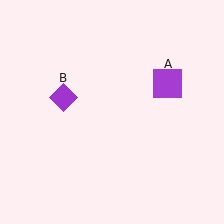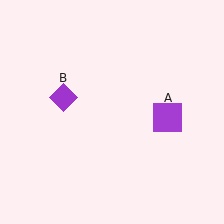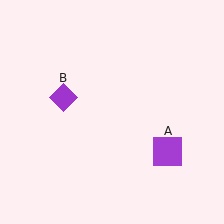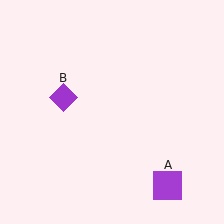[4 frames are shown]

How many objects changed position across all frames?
1 object changed position: purple square (object A).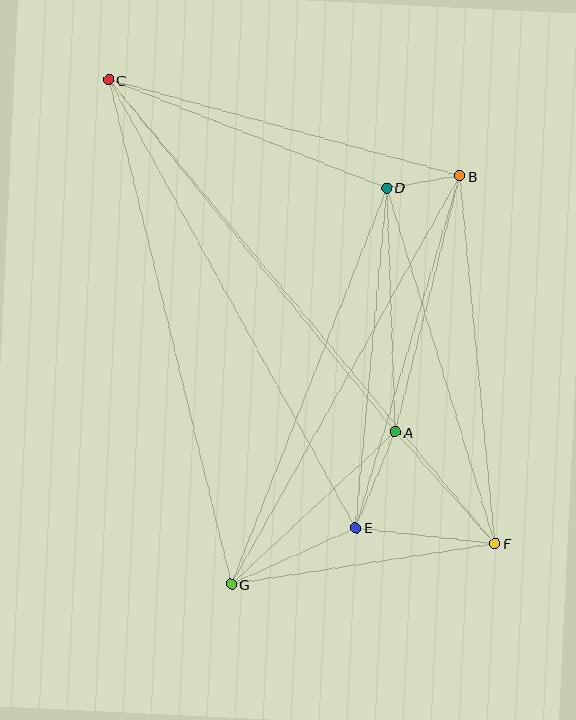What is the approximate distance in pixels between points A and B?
The distance between A and B is approximately 264 pixels.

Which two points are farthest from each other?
Points C and F are farthest from each other.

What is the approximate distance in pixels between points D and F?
The distance between D and F is approximately 372 pixels.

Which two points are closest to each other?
Points B and D are closest to each other.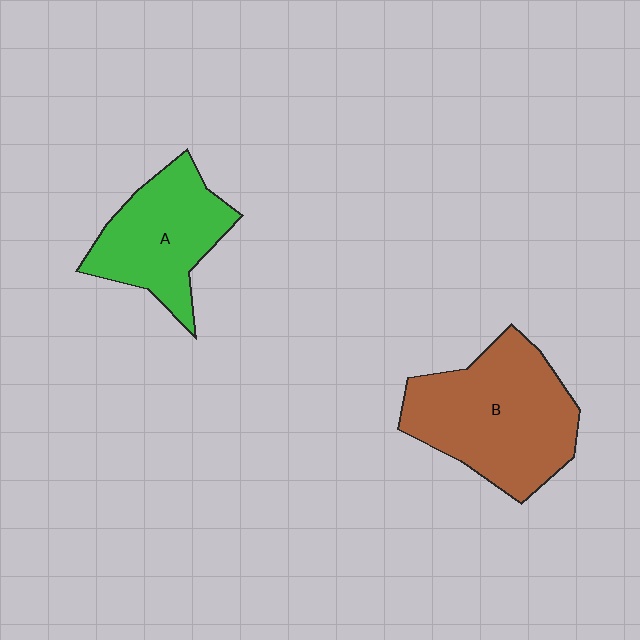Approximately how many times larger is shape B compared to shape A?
Approximately 1.4 times.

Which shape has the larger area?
Shape B (brown).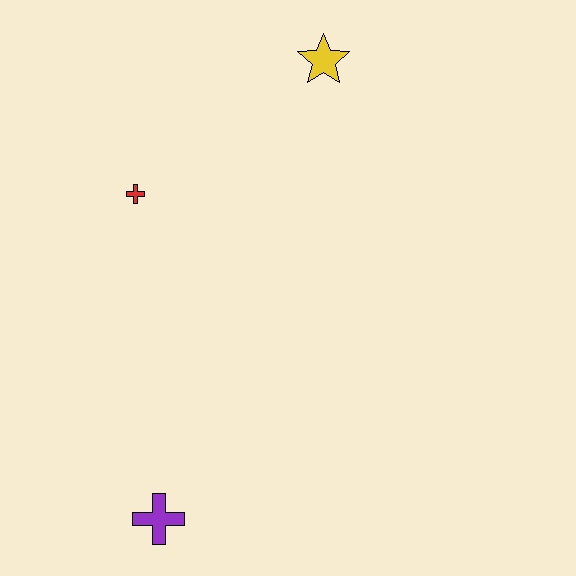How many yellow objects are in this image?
There is 1 yellow object.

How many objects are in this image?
There are 3 objects.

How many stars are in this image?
There is 1 star.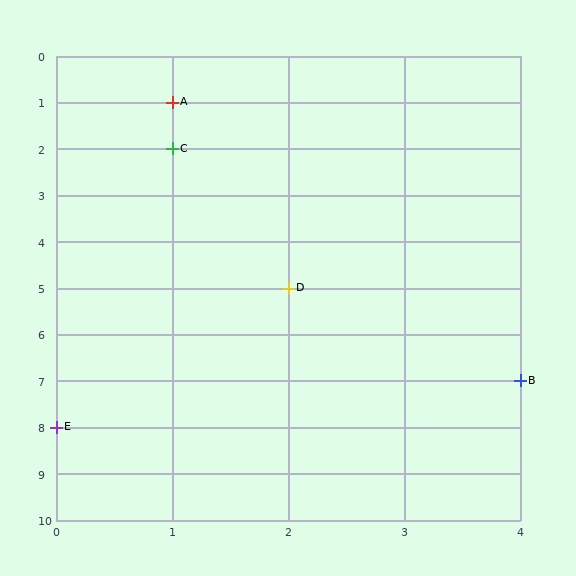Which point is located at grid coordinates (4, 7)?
Point B is at (4, 7).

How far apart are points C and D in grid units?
Points C and D are 1 column and 3 rows apart (about 3.2 grid units diagonally).